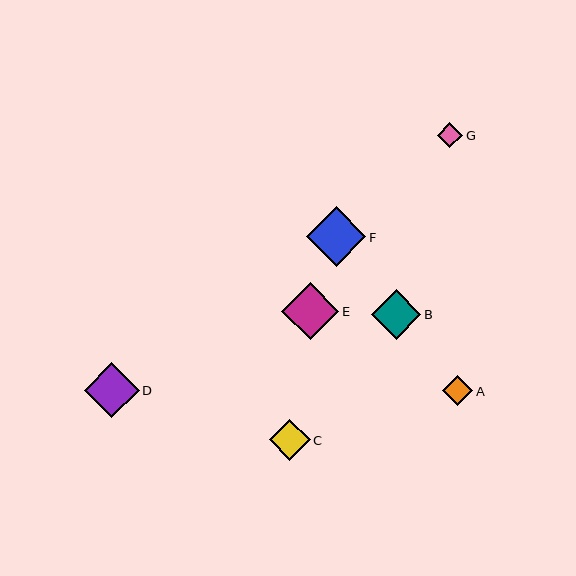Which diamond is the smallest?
Diamond G is the smallest with a size of approximately 25 pixels.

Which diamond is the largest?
Diamond F is the largest with a size of approximately 60 pixels.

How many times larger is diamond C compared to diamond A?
Diamond C is approximately 1.4 times the size of diamond A.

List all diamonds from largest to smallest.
From largest to smallest: F, E, D, B, C, A, G.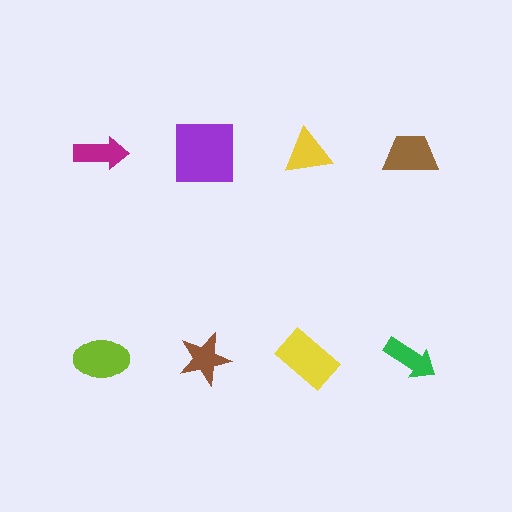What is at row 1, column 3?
A yellow triangle.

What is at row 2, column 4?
A green arrow.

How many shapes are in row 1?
4 shapes.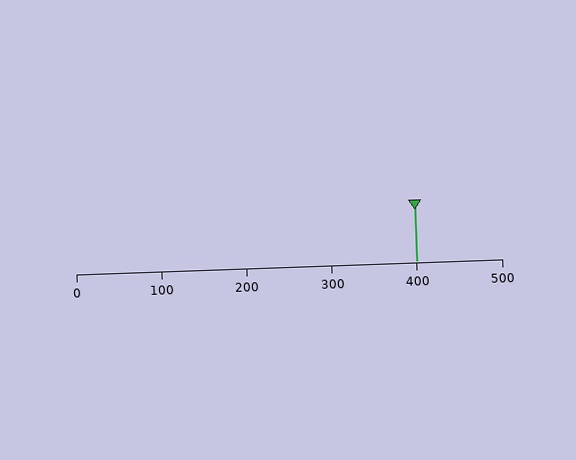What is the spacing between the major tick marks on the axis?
The major ticks are spaced 100 apart.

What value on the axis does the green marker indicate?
The marker indicates approximately 400.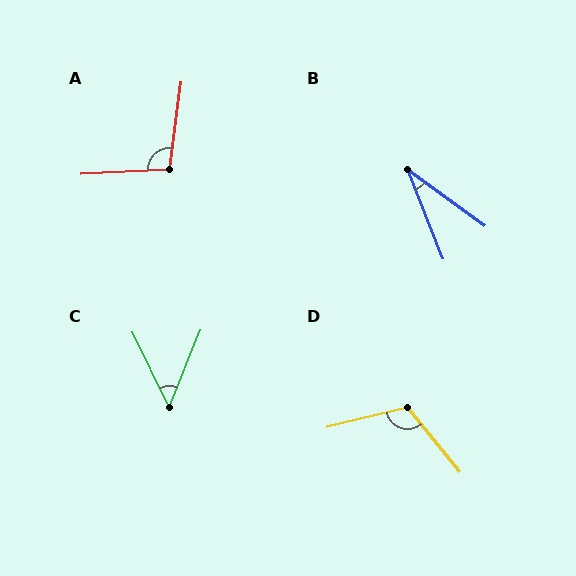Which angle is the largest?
D, at approximately 116 degrees.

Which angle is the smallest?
B, at approximately 32 degrees.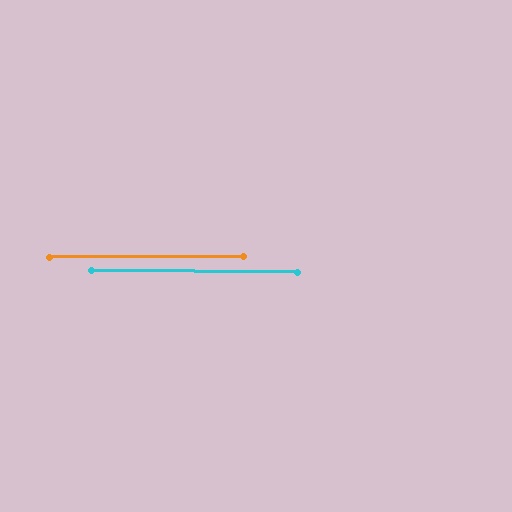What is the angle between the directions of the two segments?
Approximately 1 degree.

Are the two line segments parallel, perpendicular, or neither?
Parallel — their directions differ by only 0.9°.